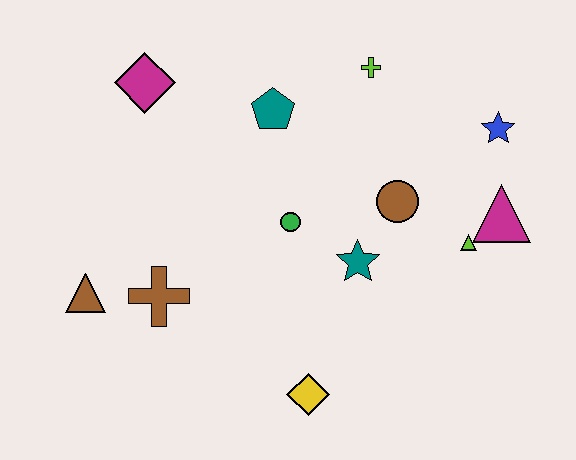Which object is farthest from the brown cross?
The blue star is farthest from the brown cross.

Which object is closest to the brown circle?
The teal star is closest to the brown circle.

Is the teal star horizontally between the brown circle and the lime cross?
No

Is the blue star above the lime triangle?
Yes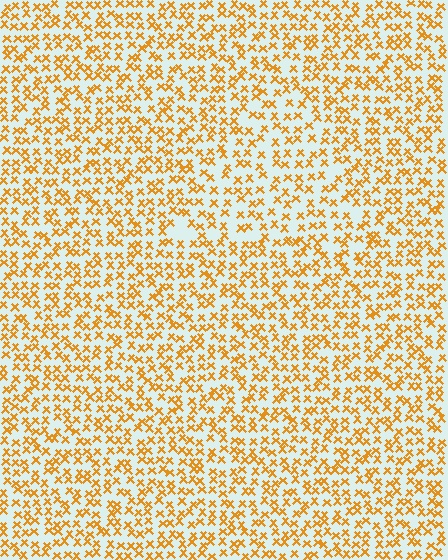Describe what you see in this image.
The image contains small orange elements arranged at two different densities. A triangle-shaped region is visible where the elements are less densely packed than the surrounding area.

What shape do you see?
I see a triangle.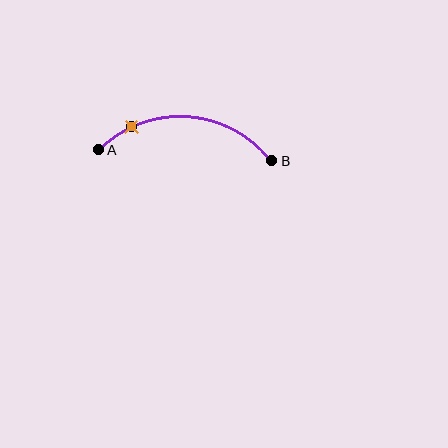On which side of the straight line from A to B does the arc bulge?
The arc bulges above the straight line connecting A and B.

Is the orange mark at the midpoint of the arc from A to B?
No. The orange mark lies on the arc but is closer to endpoint A. The arc midpoint would be at the point on the curve equidistant along the arc from both A and B.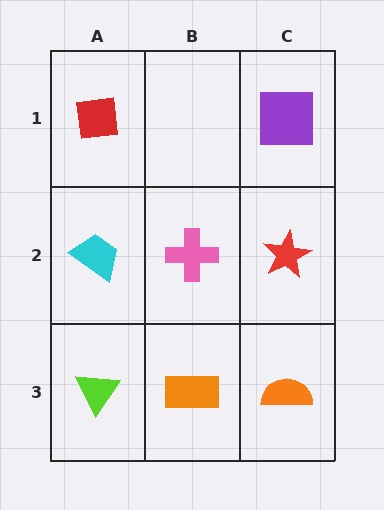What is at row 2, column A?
A cyan trapezoid.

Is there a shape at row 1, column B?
No, that cell is empty.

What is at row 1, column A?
A red square.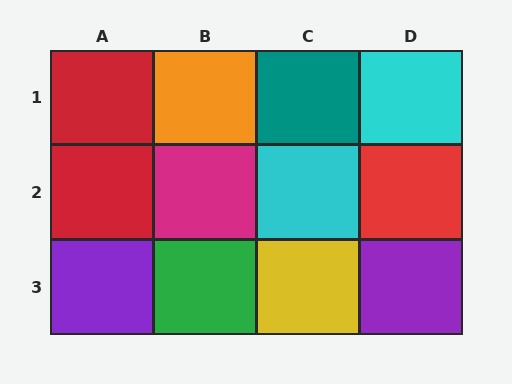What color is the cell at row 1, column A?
Red.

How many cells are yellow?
1 cell is yellow.